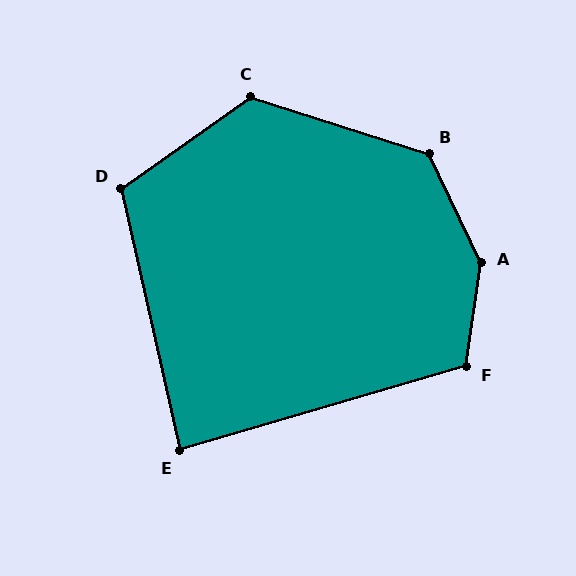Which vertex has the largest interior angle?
A, at approximately 146 degrees.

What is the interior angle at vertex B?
Approximately 133 degrees (obtuse).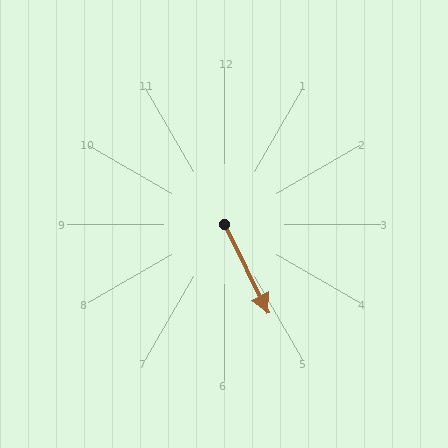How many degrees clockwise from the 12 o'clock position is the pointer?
Approximately 154 degrees.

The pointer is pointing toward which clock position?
Roughly 5 o'clock.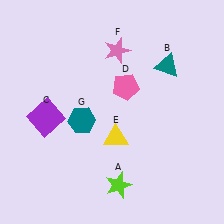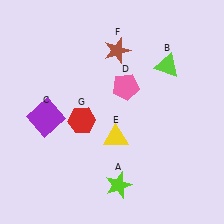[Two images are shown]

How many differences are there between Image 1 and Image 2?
There are 3 differences between the two images.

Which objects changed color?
B changed from teal to lime. F changed from pink to brown. G changed from teal to red.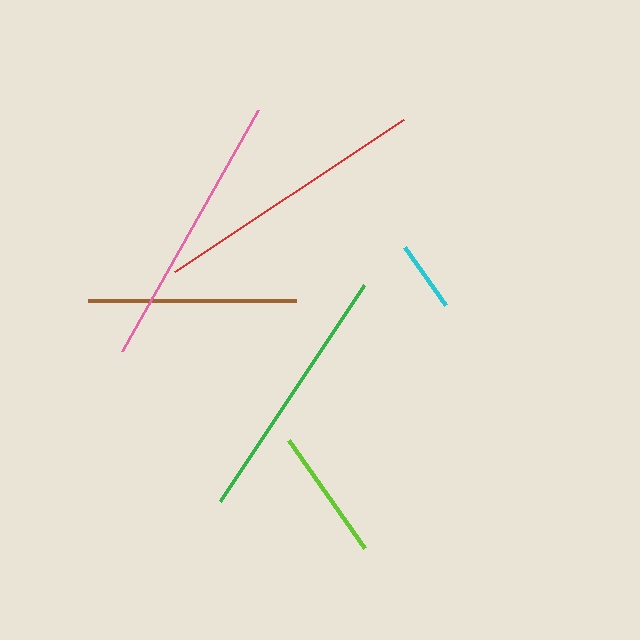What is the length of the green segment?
The green segment is approximately 260 pixels long.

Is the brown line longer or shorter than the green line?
The green line is longer than the brown line.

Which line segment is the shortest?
The cyan line is the shortest at approximately 71 pixels.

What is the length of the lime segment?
The lime segment is approximately 132 pixels long.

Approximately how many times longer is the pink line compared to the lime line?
The pink line is approximately 2.1 times the length of the lime line.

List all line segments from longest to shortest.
From longest to shortest: pink, red, green, brown, lime, cyan.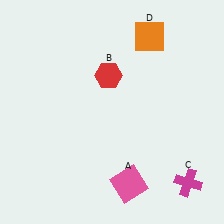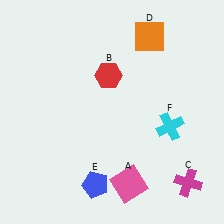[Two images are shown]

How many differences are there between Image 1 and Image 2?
There are 2 differences between the two images.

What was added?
A blue pentagon (E), a cyan cross (F) were added in Image 2.